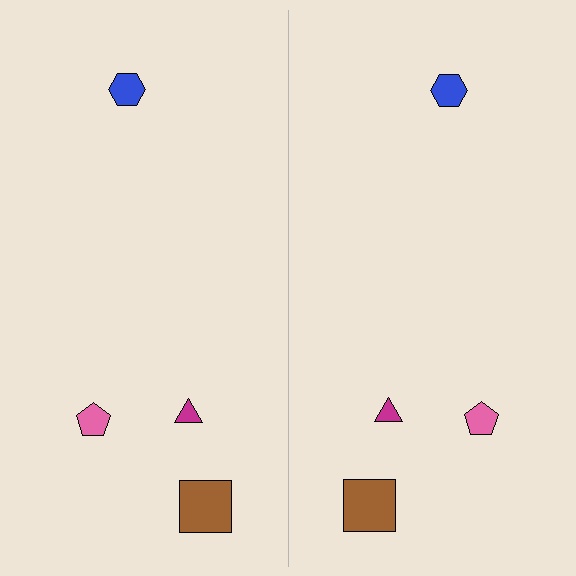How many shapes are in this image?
There are 8 shapes in this image.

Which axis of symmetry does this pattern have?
The pattern has a vertical axis of symmetry running through the center of the image.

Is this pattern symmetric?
Yes, this pattern has bilateral (reflection) symmetry.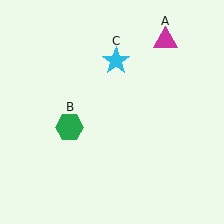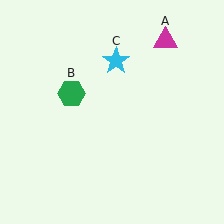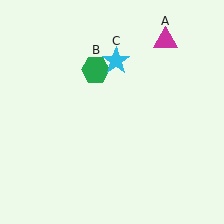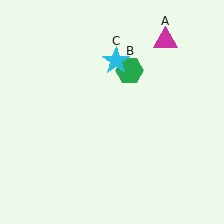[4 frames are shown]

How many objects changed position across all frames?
1 object changed position: green hexagon (object B).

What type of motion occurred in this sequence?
The green hexagon (object B) rotated clockwise around the center of the scene.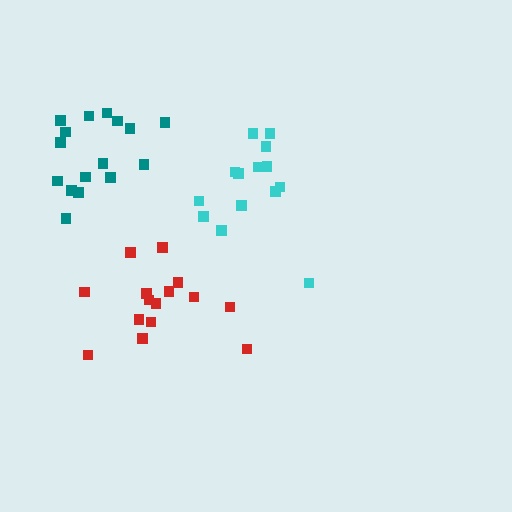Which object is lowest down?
The red cluster is bottommost.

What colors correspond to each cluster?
The clusters are colored: teal, cyan, red.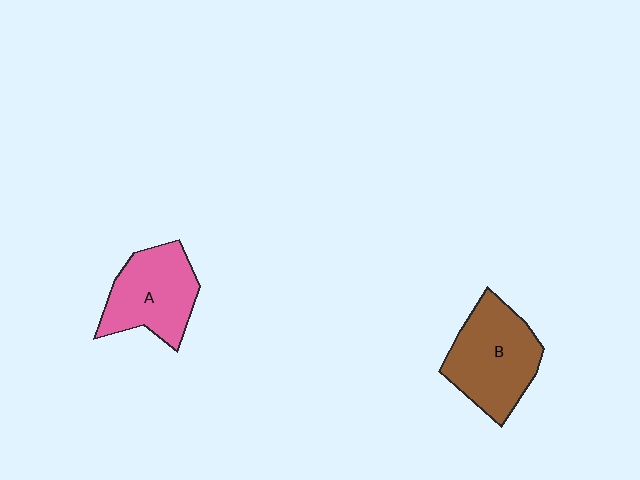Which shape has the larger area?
Shape B (brown).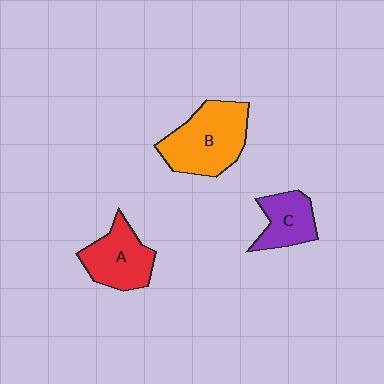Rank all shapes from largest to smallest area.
From largest to smallest: B (orange), A (red), C (purple).